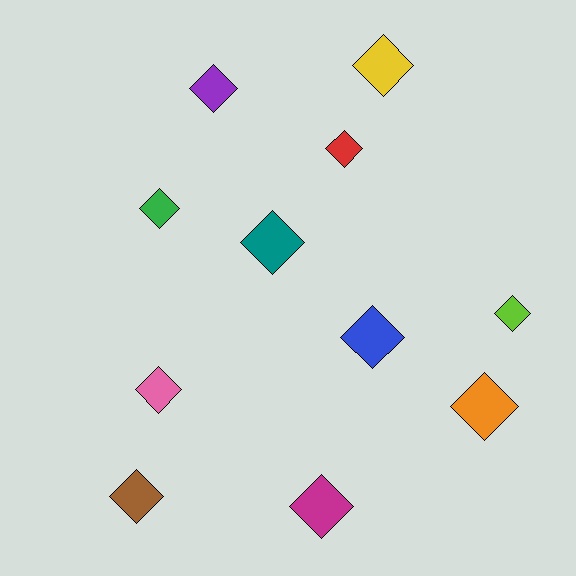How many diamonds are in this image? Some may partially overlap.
There are 11 diamonds.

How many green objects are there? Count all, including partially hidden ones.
There is 1 green object.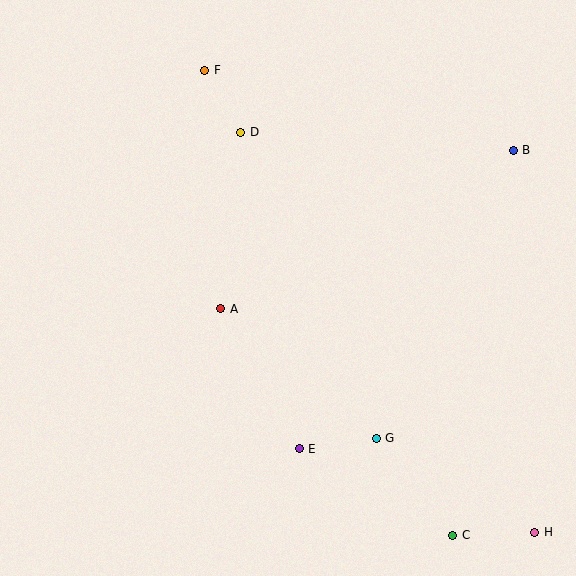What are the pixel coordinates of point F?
Point F is at (205, 70).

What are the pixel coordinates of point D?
Point D is at (241, 132).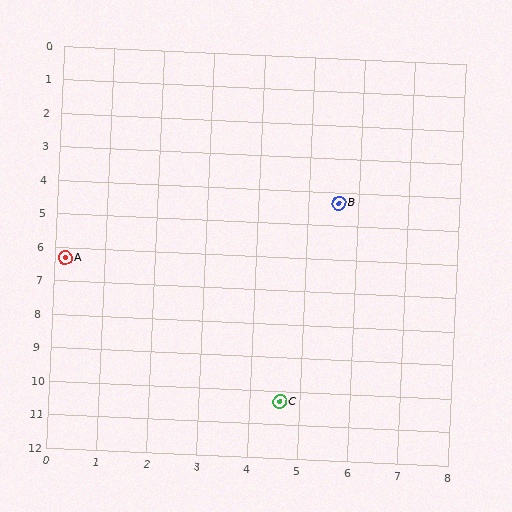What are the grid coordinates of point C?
Point C is at approximately (4.6, 10.3).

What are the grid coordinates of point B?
Point B is at approximately (5.6, 4.3).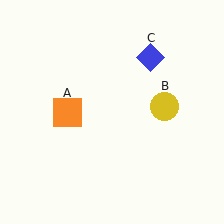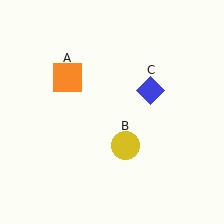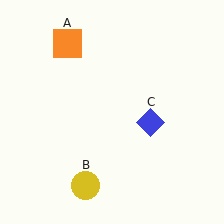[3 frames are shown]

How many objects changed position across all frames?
3 objects changed position: orange square (object A), yellow circle (object B), blue diamond (object C).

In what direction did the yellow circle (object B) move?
The yellow circle (object B) moved down and to the left.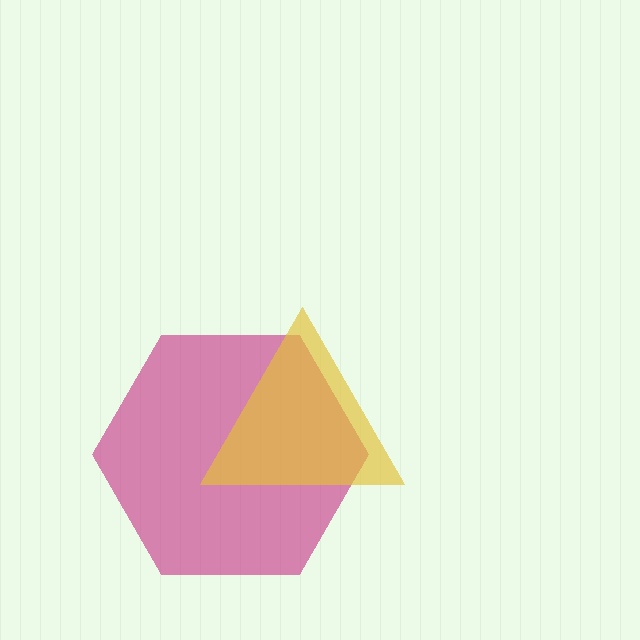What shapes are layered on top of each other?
The layered shapes are: a magenta hexagon, a yellow triangle.